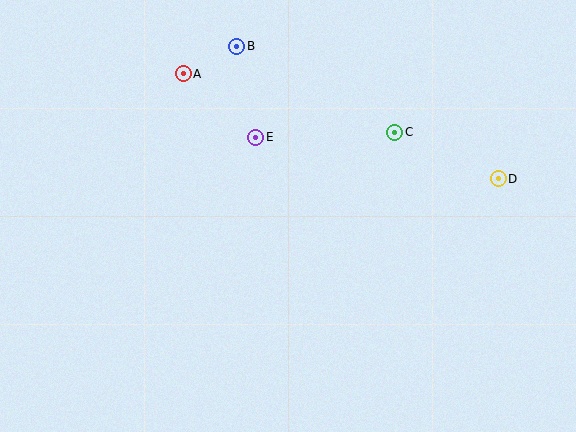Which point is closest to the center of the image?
Point E at (256, 137) is closest to the center.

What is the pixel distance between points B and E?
The distance between B and E is 93 pixels.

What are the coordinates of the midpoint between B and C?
The midpoint between B and C is at (316, 89).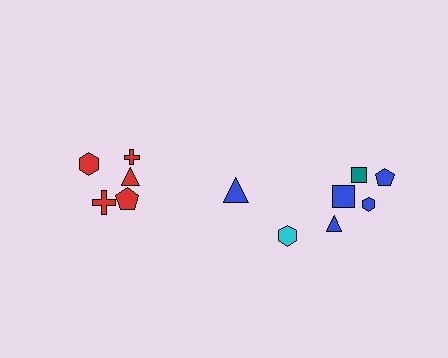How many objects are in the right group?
There are 7 objects.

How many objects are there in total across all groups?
There are 12 objects.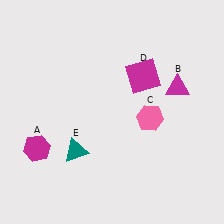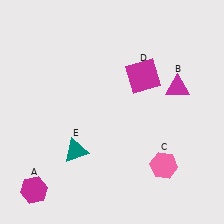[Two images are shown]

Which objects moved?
The objects that moved are: the magenta hexagon (A), the pink hexagon (C).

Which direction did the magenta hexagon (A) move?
The magenta hexagon (A) moved down.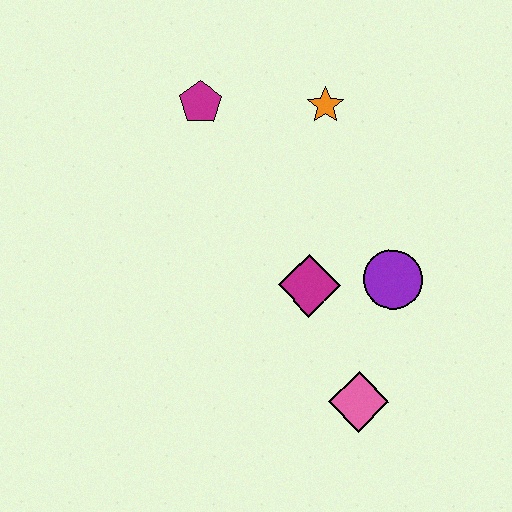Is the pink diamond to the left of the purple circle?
Yes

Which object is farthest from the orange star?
The pink diamond is farthest from the orange star.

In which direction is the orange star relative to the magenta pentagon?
The orange star is to the right of the magenta pentagon.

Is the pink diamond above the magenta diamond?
No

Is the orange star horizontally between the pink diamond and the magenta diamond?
Yes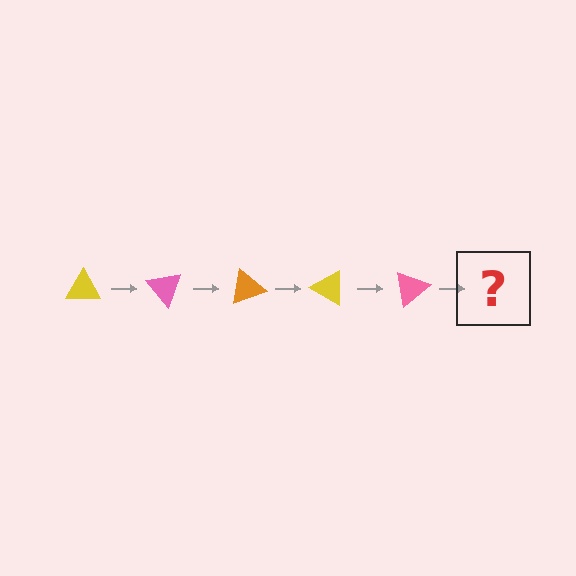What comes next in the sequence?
The next element should be an orange triangle, rotated 250 degrees from the start.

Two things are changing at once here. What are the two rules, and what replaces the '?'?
The two rules are that it rotates 50 degrees each step and the color cycles through yellow, pink, and orange. The '?' should be an orange triangle, rotated 250 degrees from the start.